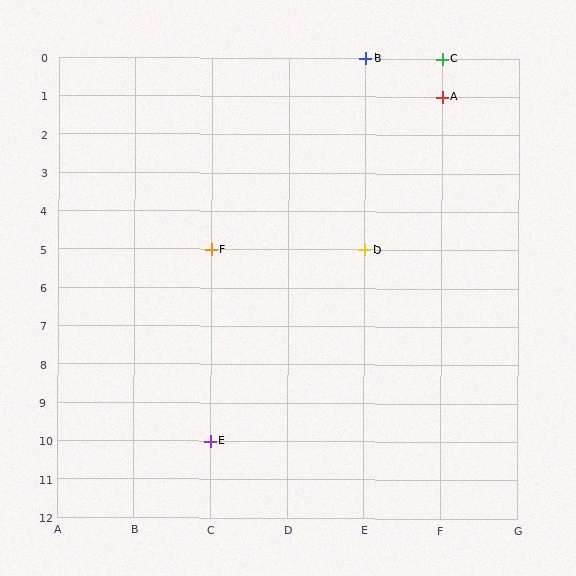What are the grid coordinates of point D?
Point D is at grid coordinates (E, 5).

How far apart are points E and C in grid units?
Points E and C are 3 columns and 10 rows apart (about 10.4 grid units diagonally).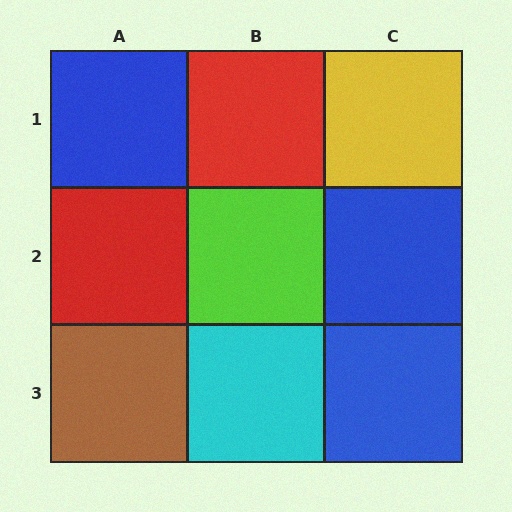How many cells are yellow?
1 cell is yellow.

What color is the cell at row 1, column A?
Blue.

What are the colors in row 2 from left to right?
Red, lime, blue.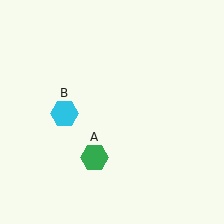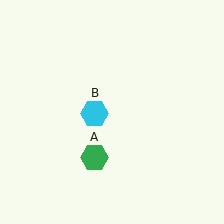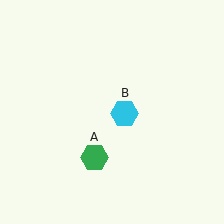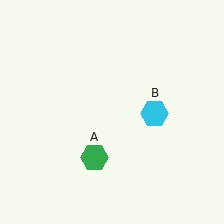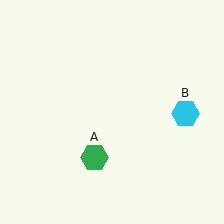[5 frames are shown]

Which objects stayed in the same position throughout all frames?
Green hexagon (object A) remained stationary.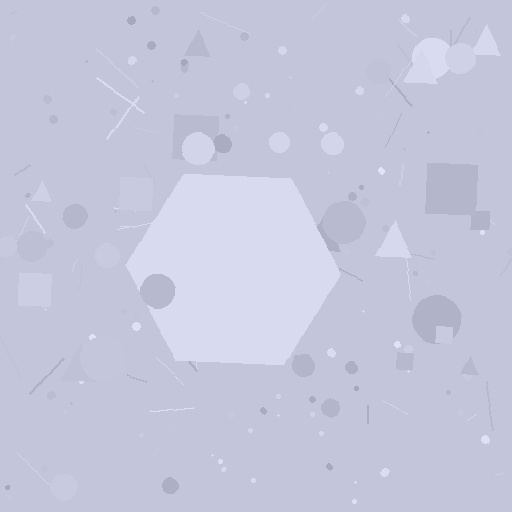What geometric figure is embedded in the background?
A hexagon is embedded in the background.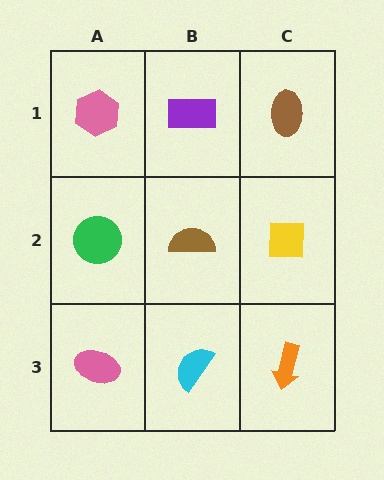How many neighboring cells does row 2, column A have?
3.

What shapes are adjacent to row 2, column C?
A brown ellipse (row 1, column C), an orange arrow (row 3, column C), a brown semicircle (row 2, column B).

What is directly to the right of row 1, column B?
A brown ellipse.